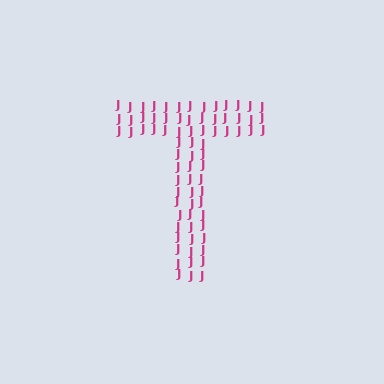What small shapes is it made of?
It is made of small letter J's.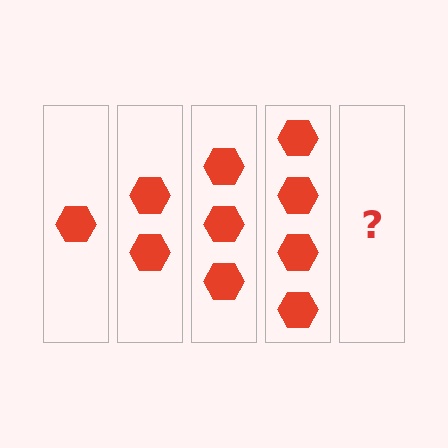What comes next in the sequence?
The next element should be 5 hexagons.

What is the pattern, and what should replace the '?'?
The pattern is that each step adds one more hexagon. The '?' should be 5 hexagons.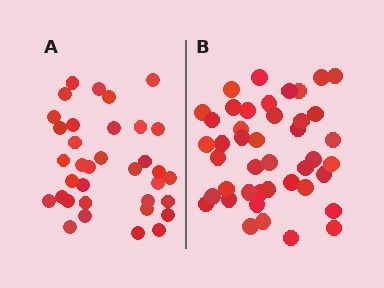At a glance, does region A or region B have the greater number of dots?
Region B (the right region) has more dots.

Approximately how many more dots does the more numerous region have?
Region B has roughly 8 or so more dots than region A.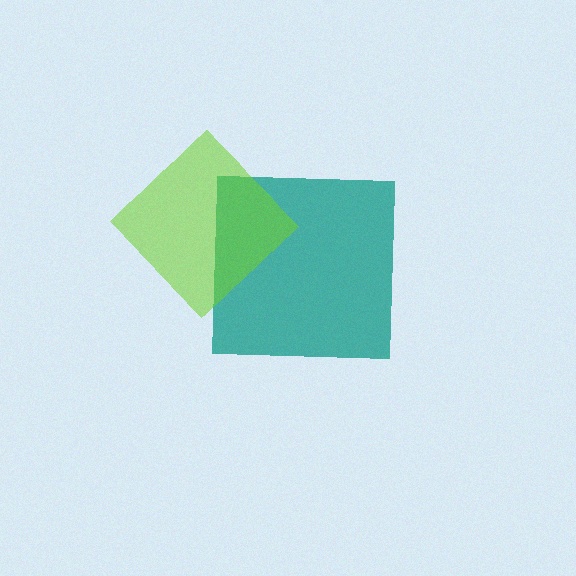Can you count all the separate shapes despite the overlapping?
Yes, there are 2 separate shapes.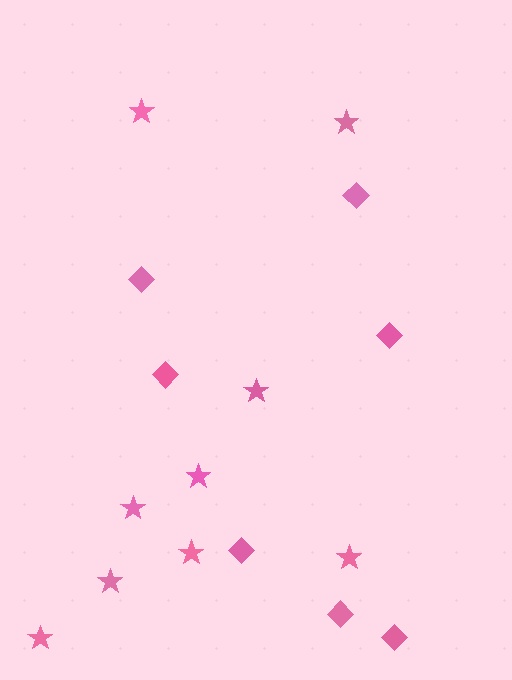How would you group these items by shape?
There are 2 groups: one group of stars (9) and one group of diamonds (7).